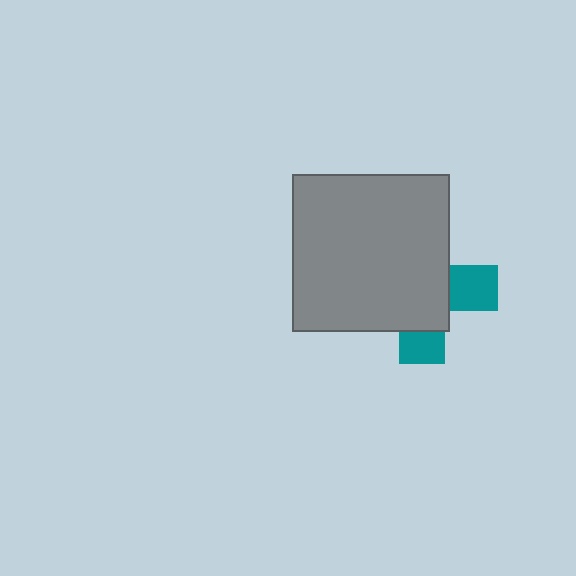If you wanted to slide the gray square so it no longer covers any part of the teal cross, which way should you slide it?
Slide it left — that is the most direct way to separate the two shapes.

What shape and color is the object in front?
The object in front is a gray square.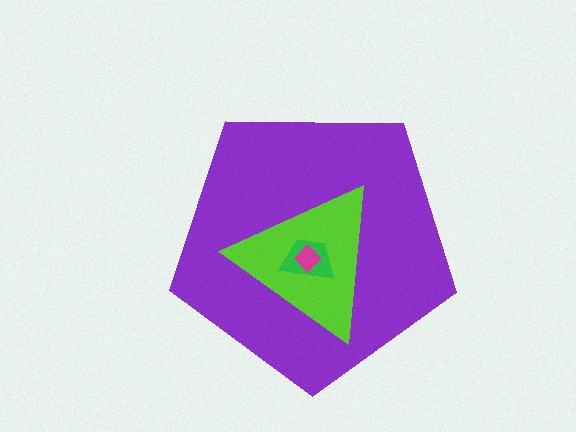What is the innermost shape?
The magenta diamond.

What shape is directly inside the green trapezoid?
The magenta diamond.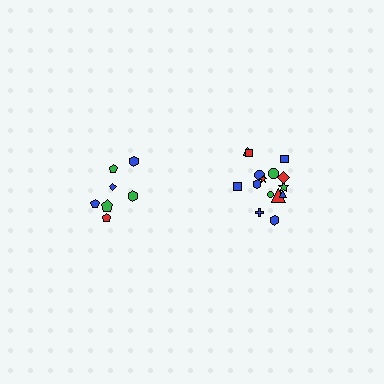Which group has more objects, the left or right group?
The right group.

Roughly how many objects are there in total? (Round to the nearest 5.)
Roughly 20 objects in total.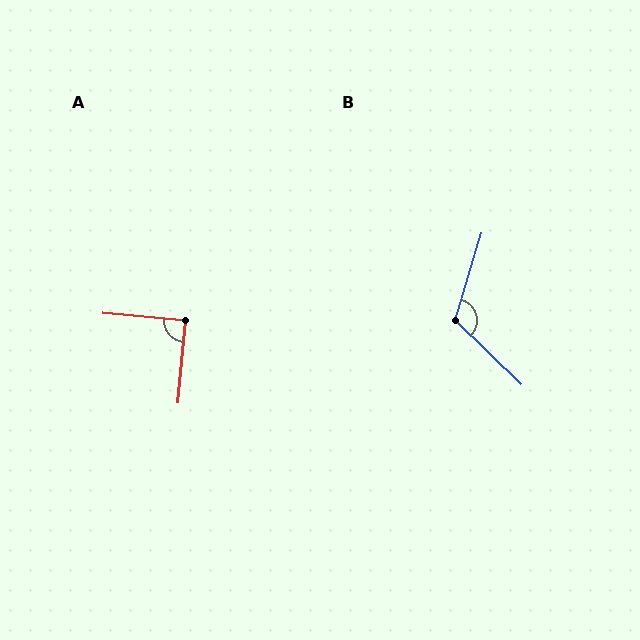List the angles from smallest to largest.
A (90°), B (117°).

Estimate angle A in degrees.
Approximately 90 degrees.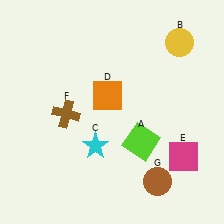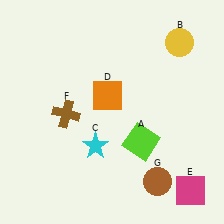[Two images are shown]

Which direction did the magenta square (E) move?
The magenta square (E) moved down.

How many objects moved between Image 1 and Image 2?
1 object moved between the two images.